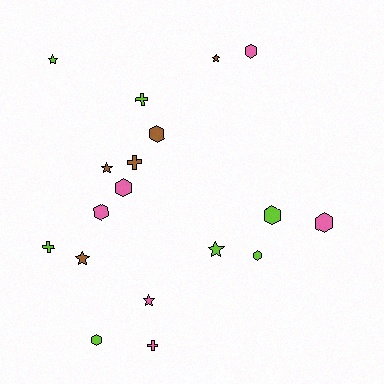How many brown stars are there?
There are 3 brown stars.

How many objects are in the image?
There are 18 objects.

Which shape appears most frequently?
Hexagon, with 8 objects.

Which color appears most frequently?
Lime, with 7 objects.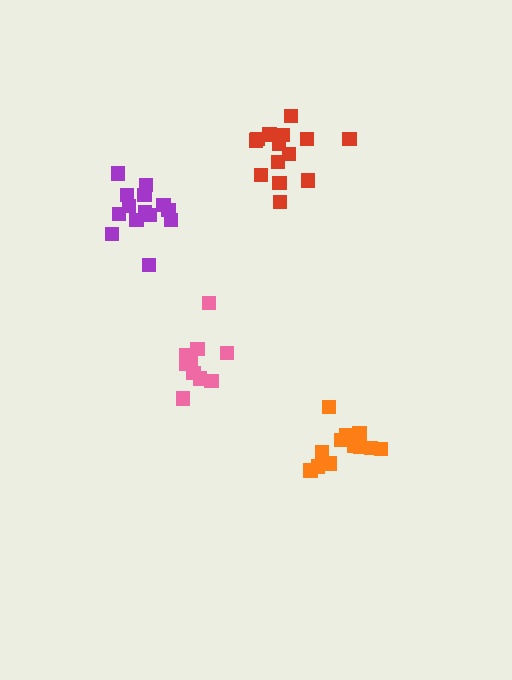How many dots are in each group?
Group 1: 12 dots, Group 2: 14 dots, Group 3: 15 dots, Group 4: 10 dots (51 total).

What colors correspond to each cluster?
The clusters are colored: orange, purple, red, pink.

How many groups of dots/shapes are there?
There are 4 groups.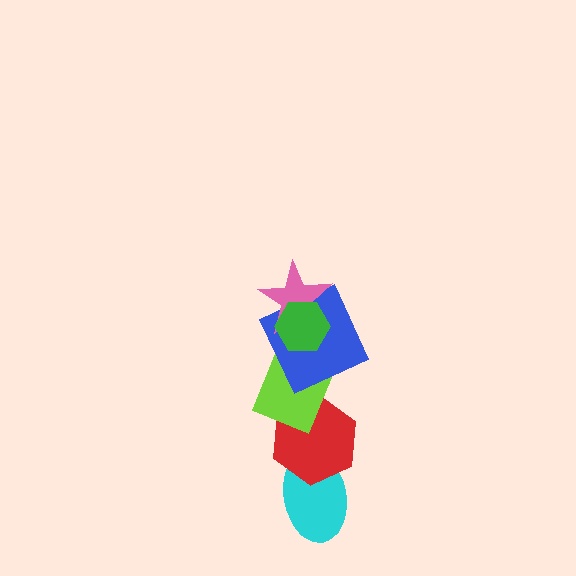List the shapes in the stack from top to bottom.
From top to bottom: the green hexagon, the pink star, the blue square, the lime diamond, the red hexagon, the cyan ellipse.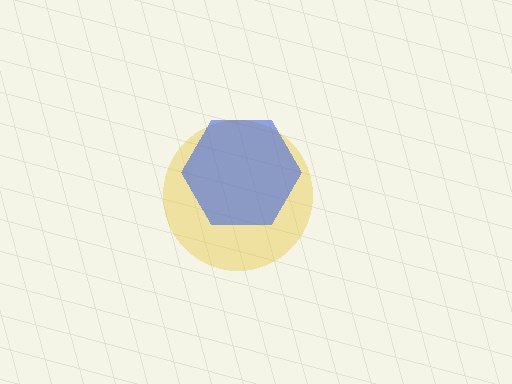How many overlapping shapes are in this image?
There are 2 overlapping shapes in the image.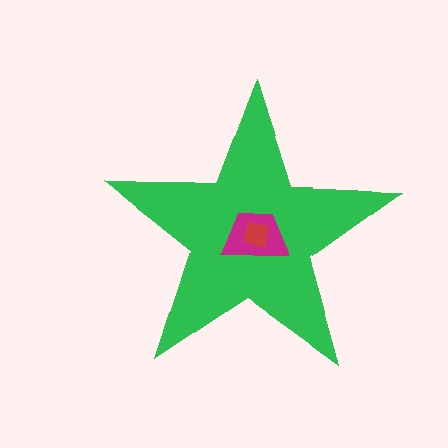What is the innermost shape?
The red square.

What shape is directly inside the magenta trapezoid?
The red square.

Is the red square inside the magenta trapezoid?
Yes.